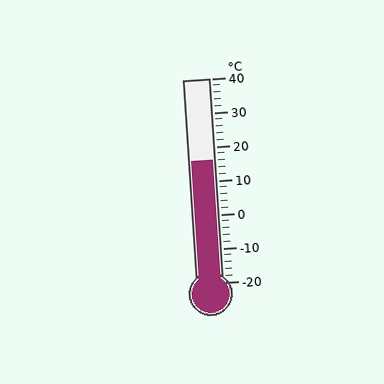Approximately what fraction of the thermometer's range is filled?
The thermometer is filled to approximately 60% of its range.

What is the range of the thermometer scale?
The thermometer scale ranges from -20°C to 40°C.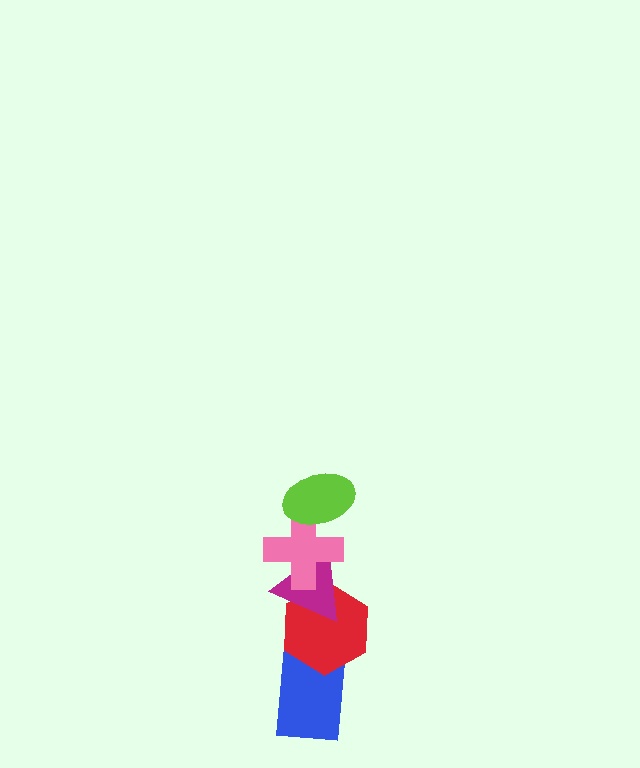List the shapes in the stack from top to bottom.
From top to bottom: the lime ellipse, the pink cross, the magenta triangle, the red hexagon, the blue rectangle.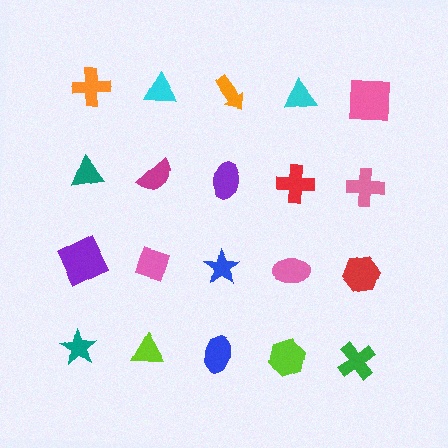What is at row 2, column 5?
A pink cross.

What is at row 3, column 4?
A pink ellipse.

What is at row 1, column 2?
A cyan triangle.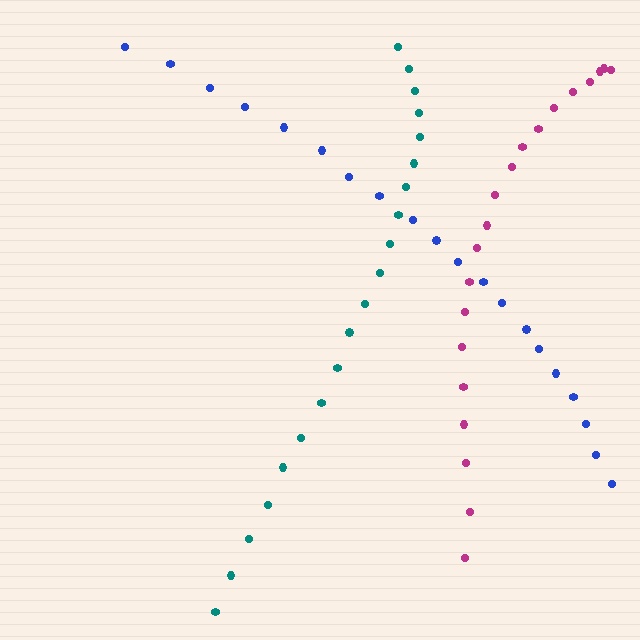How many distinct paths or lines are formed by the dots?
There are 3 distinct paths.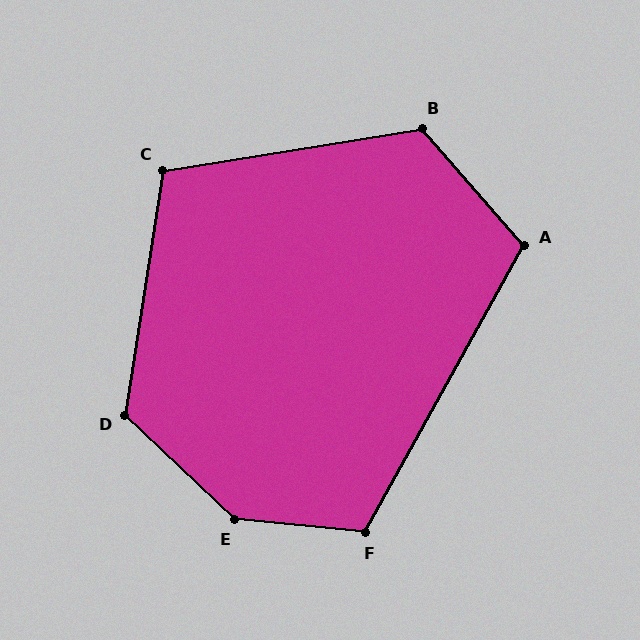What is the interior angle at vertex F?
Approximately 113 degrees (obtuse).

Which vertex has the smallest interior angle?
C, at approximately 108 degrees.